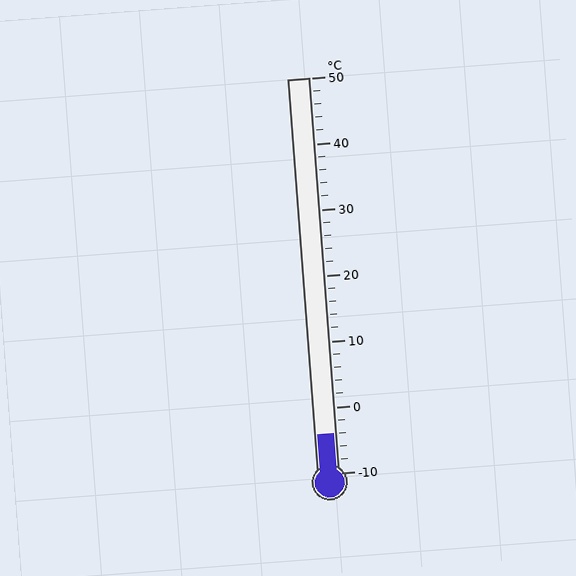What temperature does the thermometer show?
The thermometer shows approximately -4°C.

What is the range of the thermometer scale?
The thermometer scale ranges from -10°C to 50°C.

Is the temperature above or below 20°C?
The temperature is below 20°C.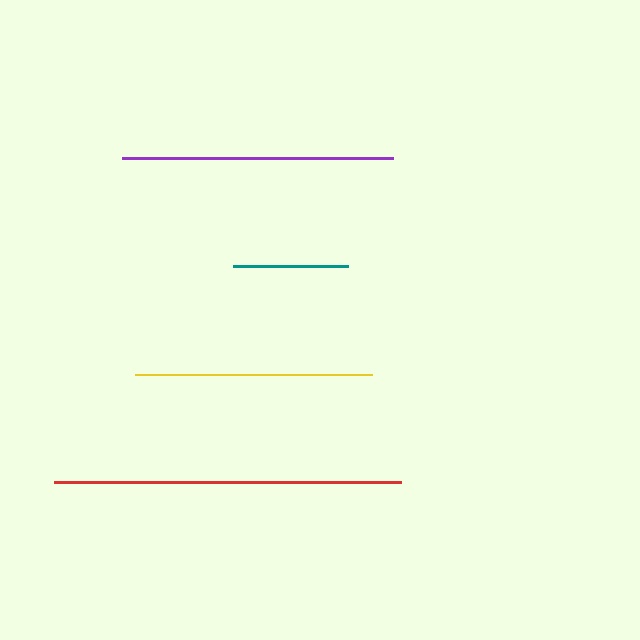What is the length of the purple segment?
The purple segment is approximately 272 pixels long.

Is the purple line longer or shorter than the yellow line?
The purple line is longer than the yellow line.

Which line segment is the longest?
The red line is the longest at approximately 347 pixels.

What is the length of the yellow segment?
The yellow segment is approximately 237 pixels long.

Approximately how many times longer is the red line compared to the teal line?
The red line is approximately 3.0 times the length of the teal line.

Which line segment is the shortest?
The teal line is the shortest at approximately 115 pixels.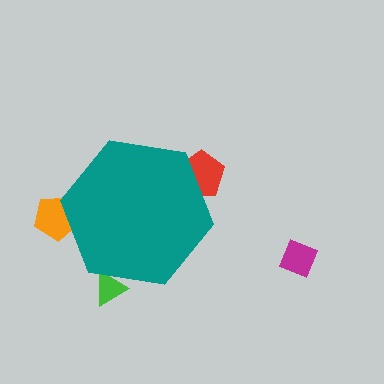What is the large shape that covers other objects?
A teal hexagon.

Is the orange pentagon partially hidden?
Yes, the orange pentagon is partially hidden behind the teal hexagon.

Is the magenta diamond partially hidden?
No, the magenta diamond is fully visible.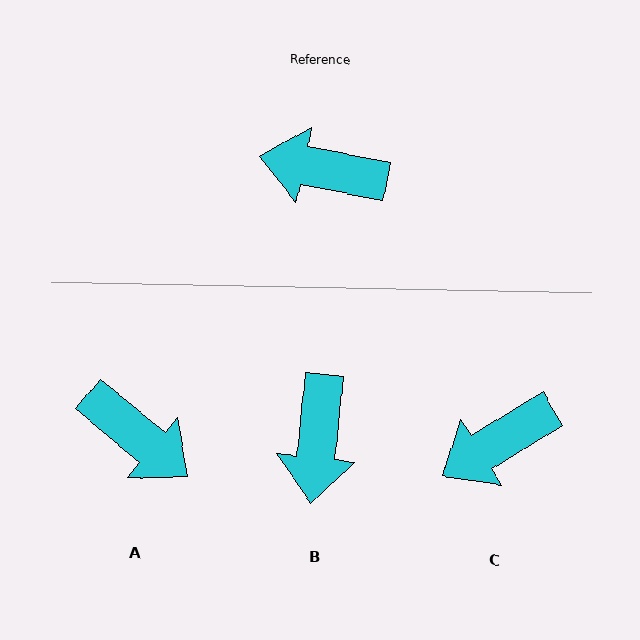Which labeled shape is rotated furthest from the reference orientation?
A, about 151 degrees away.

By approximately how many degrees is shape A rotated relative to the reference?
Approximately 151 degrees counter-clockwise.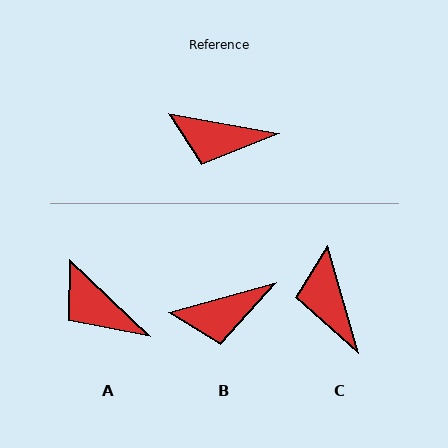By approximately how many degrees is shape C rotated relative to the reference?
Approximately 64 degrees clockwise.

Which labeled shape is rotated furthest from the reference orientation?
C, about 64 degrees away.